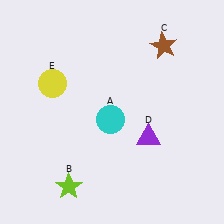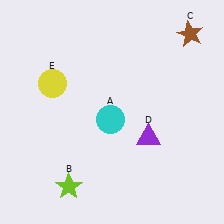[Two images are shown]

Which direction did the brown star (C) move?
The brown star (C) moved right.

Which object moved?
The brown star (C) moved right.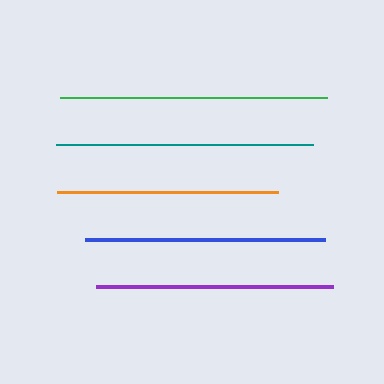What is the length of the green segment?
The green segment is approximately 267 pixels long.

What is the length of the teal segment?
The teal segment is approximately 258 pixels long.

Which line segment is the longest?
The green line is the longest at approximately 267 pixels.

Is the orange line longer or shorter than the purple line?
The purple line is longer than the orange line.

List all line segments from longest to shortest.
From longest to shortest: green, teal, blue, purple, orange.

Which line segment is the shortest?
The orange line is the shortest at approximately 221 pixels.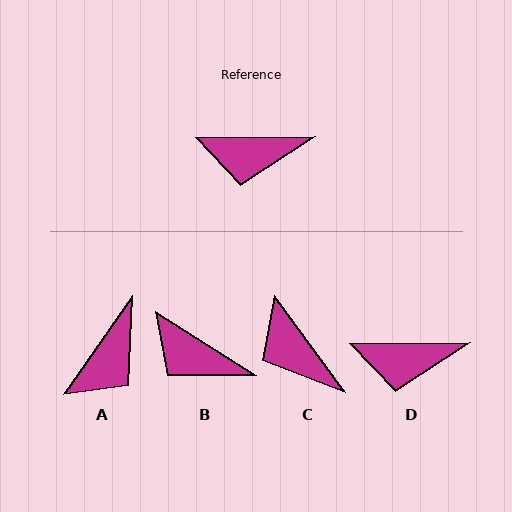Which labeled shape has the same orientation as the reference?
D.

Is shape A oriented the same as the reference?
No, it is off by about 54 degrees.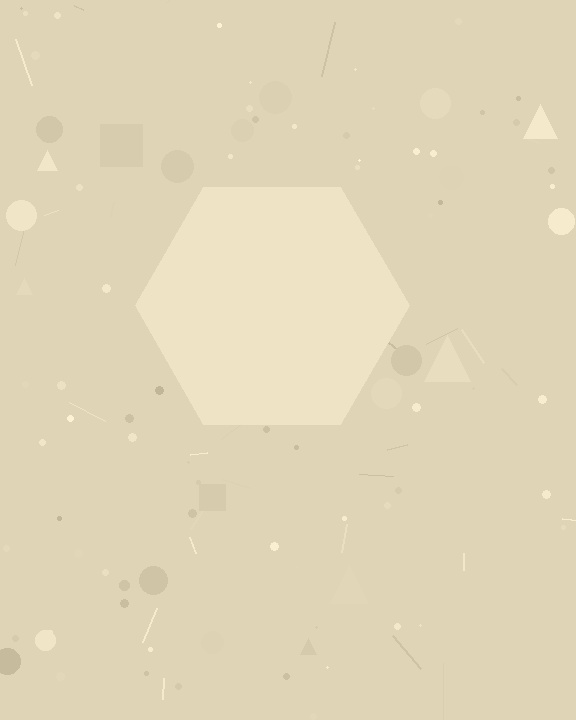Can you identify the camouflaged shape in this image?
The camouflaged shape is a hexagon.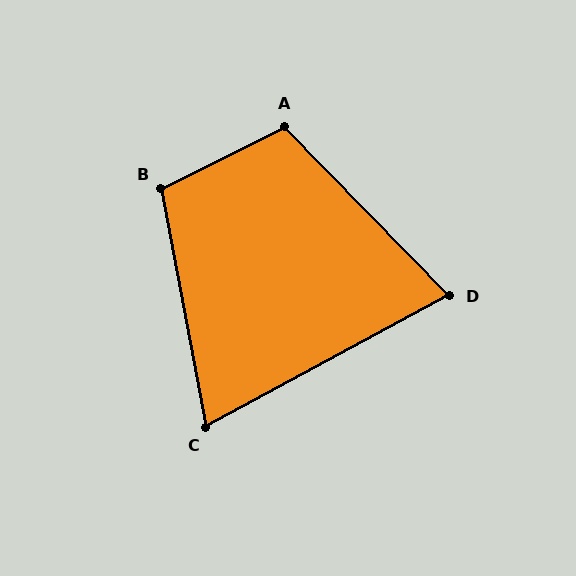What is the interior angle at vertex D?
Approximately 74 degrees (acute).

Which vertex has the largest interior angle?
A, at approximately 108 degrees.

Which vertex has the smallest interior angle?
C, at approximately 72 degrees.